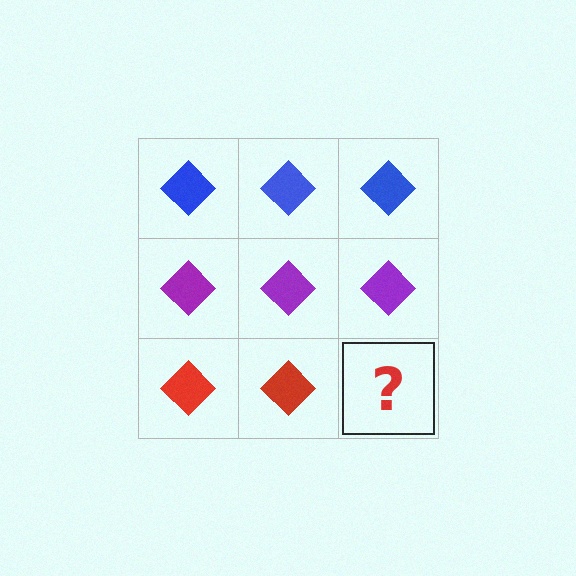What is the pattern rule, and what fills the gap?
The rule is that each row has a consistent color. The gap should be filled with a red diamond.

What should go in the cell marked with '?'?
The missing cell should contain a red diamond.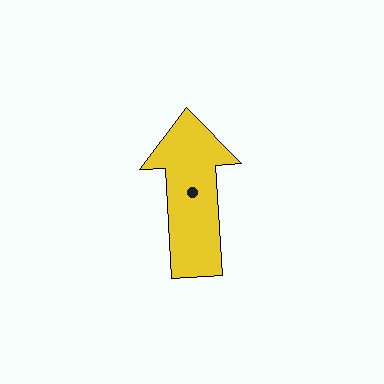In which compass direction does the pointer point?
North.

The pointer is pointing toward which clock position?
Roughly 12 o'clock.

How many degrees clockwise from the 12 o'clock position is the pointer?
Approximately 357 degrees.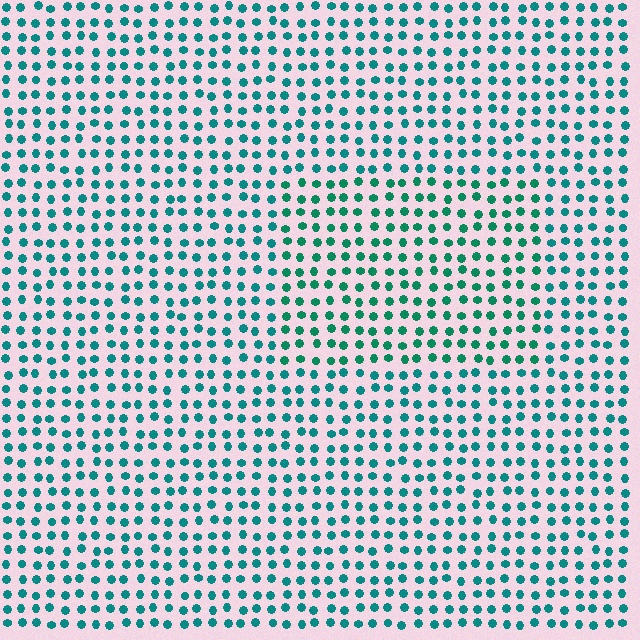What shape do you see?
I see a rectangle.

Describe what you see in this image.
The image is filled with small teal elements in a uniform arrangement. A rectangle-shaped region is visible where the elements are tinted to a slightly different hue, forming a subtle color boundary.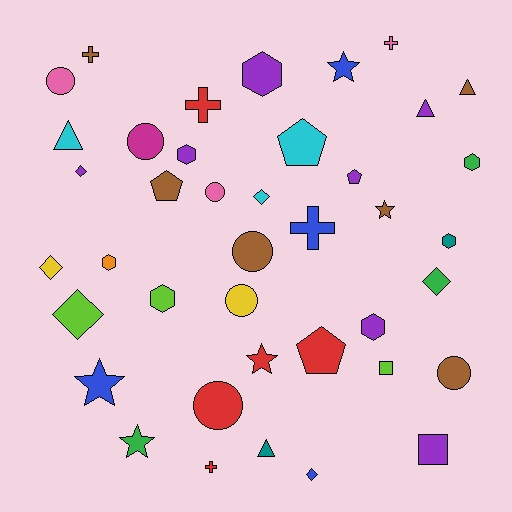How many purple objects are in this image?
There are 7 purple objects.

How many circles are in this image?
There are 7 circles.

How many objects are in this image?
There are 40 objects.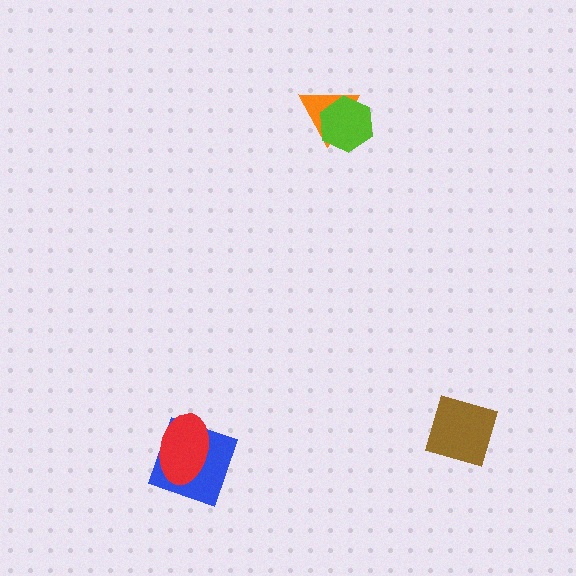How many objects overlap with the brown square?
0 objects overlap with the brown square.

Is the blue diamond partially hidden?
Yes, it is partially covered by another shape.